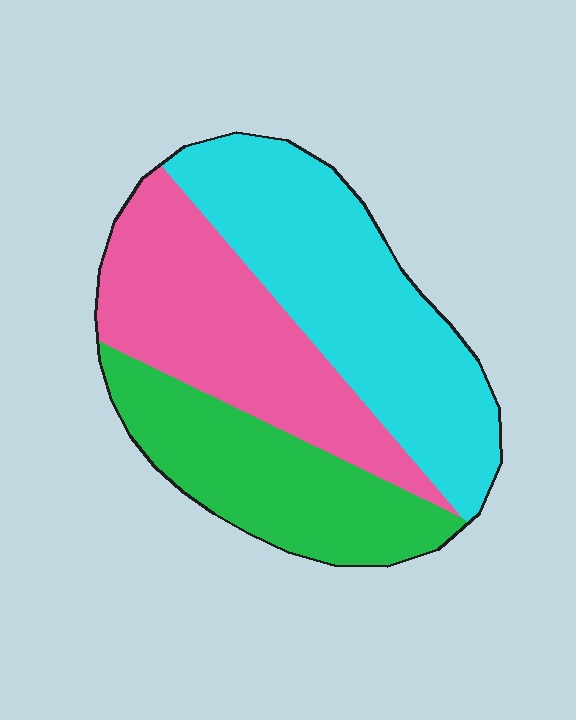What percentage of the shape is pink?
Pink covers around 35% of the shape.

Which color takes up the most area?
Cyan, at roughly 40%.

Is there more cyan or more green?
Cyan.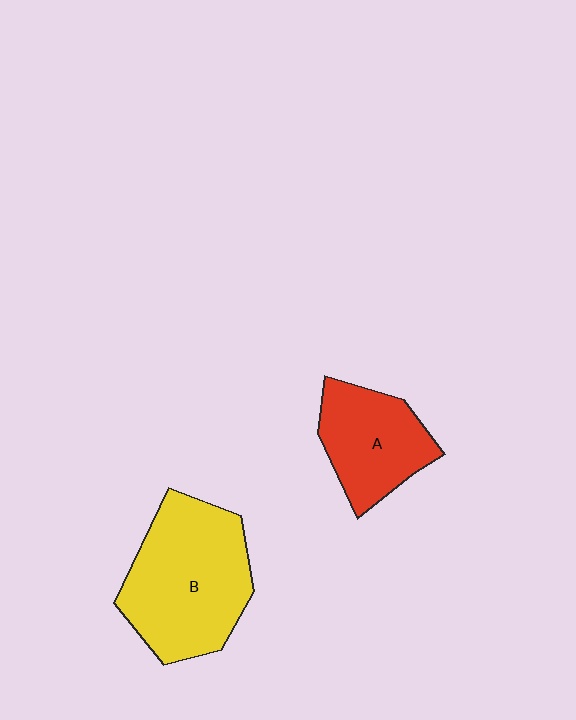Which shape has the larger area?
Shape B (yellow).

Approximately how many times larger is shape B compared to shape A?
Approximately 1.6 times.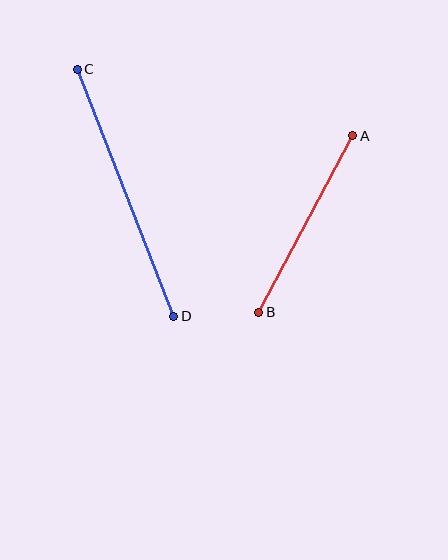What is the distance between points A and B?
The distance is approximately 200 pixels.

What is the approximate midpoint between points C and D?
The midpoint is at approximately (126, 193) pixels.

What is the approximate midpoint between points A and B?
The midpoint is at approximately (306, 224) pixels.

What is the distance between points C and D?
The distance is approximately 265 pixels.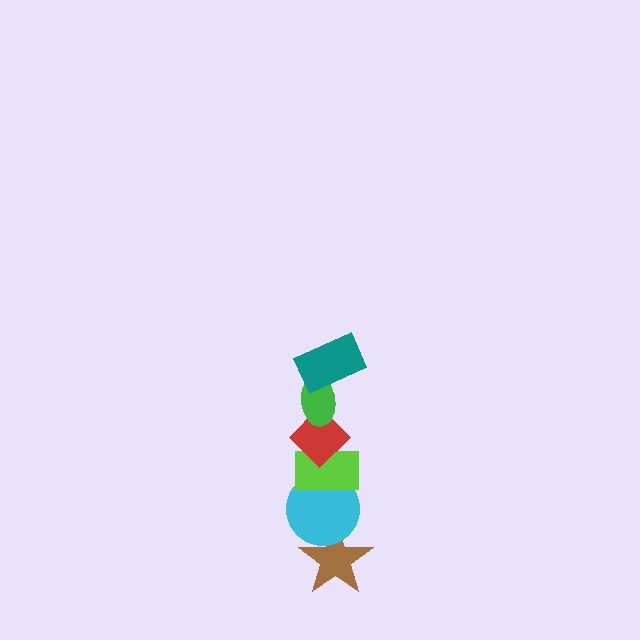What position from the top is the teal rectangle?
The teal rectangle is 1st from the top.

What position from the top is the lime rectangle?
The lime rectangle is 4th from the top.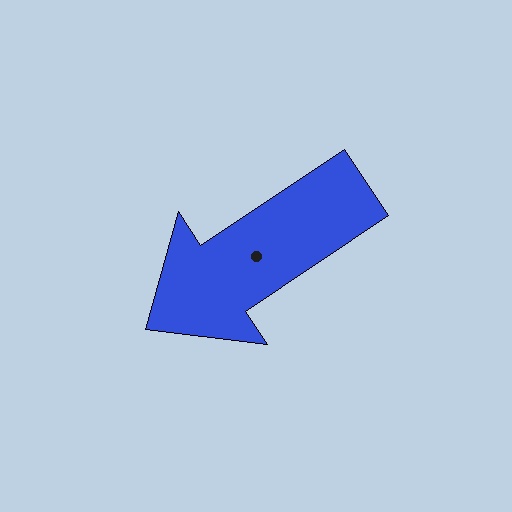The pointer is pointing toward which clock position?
Roughly 8 o'clock.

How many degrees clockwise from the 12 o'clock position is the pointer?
Approximately 236 degrees.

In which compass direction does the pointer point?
Southwest.